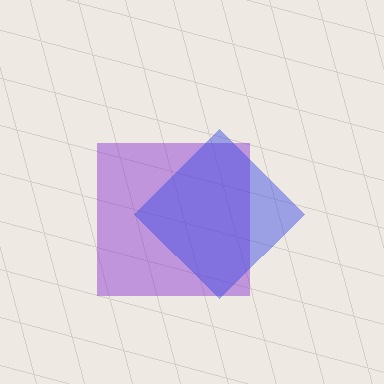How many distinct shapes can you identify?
There are 2 distinct shapes: a purple square, a blue diamond.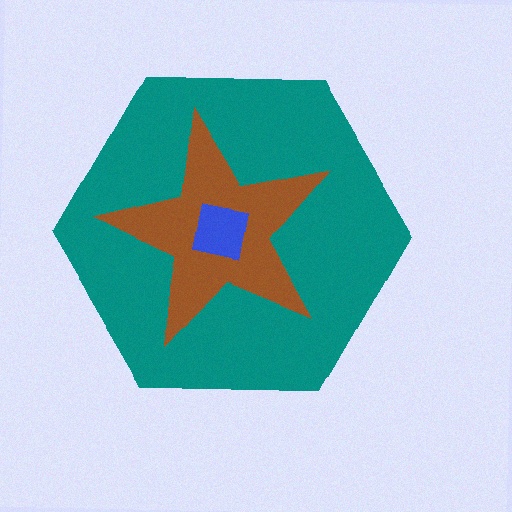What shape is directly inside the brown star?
The blue square.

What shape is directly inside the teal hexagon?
The brown star.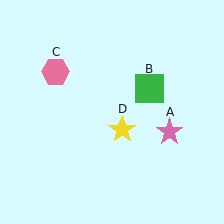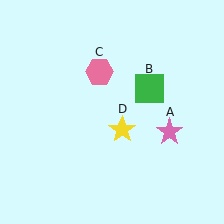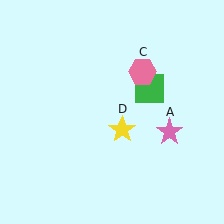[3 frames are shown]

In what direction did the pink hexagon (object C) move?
The pink hexagon (object C) moved right.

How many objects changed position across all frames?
1 object changed position: pink hexagon (object C).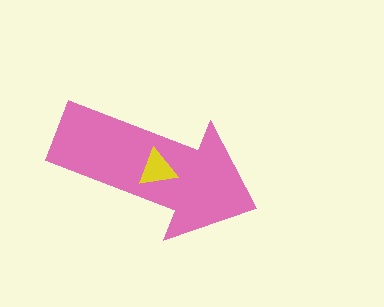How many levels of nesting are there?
2.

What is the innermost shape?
The yellow triangle.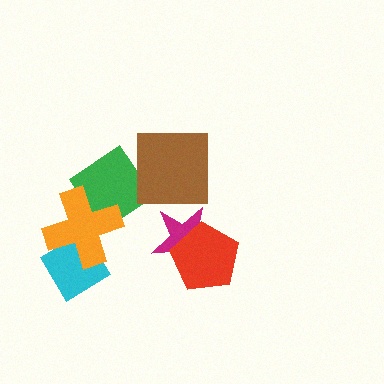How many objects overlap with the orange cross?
2 objects overlap with the orange cross.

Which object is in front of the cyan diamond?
The orange cross is in front of the cyan diamond.